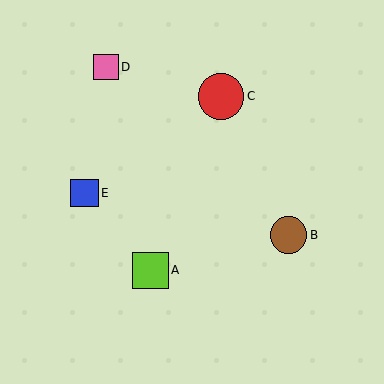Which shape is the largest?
The red circle (labeled C) is the largest.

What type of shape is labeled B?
Shape B is a brown circle.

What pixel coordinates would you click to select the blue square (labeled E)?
Click at (84, 193) to select the blue square E.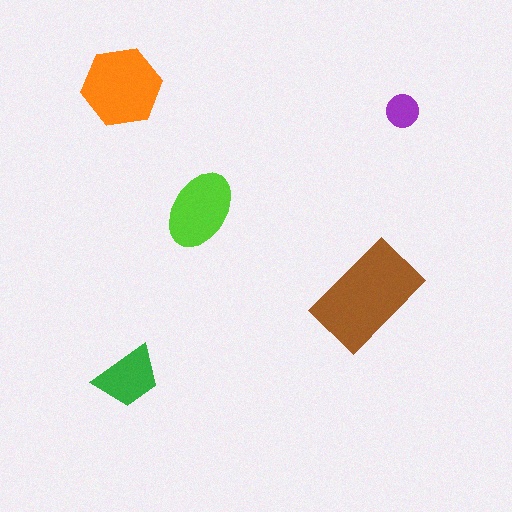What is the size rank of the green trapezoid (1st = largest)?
4th.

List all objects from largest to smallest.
The brown rectangle, the orange hexagon, the lime ellipse, the green trapezoid, the purple circle.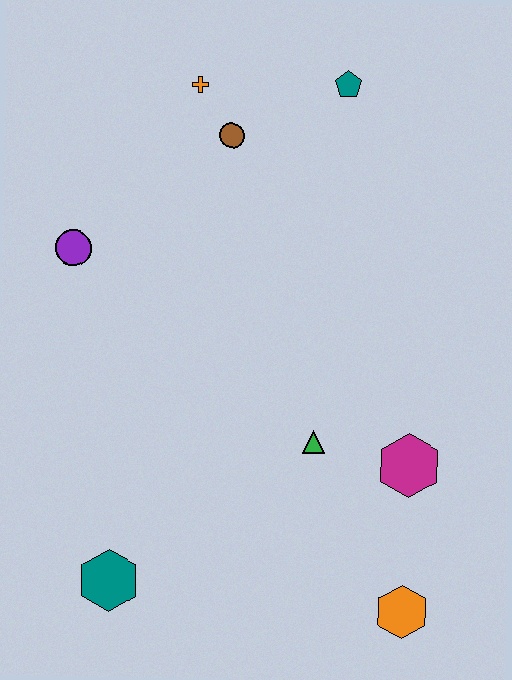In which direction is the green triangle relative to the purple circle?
The green triangle is to the right of the purple circle.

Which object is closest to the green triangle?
The magenta hexagon is closest to the green triangle.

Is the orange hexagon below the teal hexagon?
Yes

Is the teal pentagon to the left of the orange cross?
No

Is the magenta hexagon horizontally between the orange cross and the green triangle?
No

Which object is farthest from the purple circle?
The orange hexagon is farthest from the purple circle.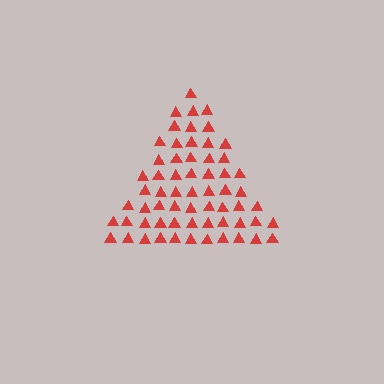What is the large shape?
The large shape is a triangle.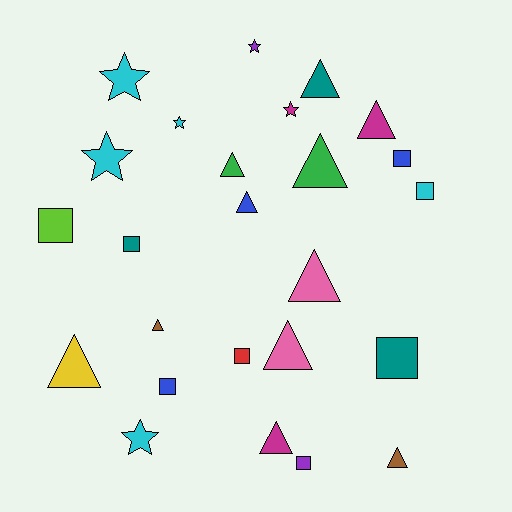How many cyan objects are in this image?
There are 5 cyan objects.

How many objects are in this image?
There are 25 objects.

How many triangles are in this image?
There are 11 triangles.